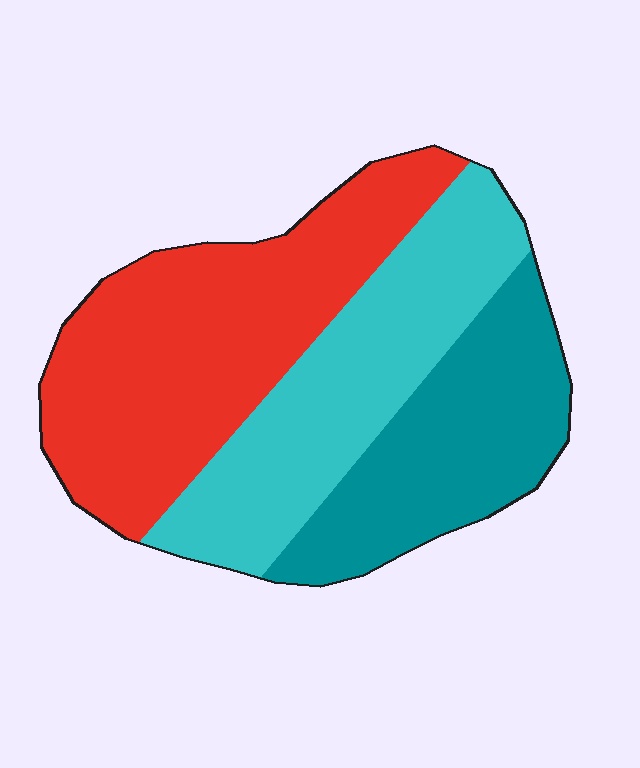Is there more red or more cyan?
Red.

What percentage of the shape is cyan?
Cyan takes up between a quarter and a half of the shape.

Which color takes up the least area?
Teal, at roughly 25%.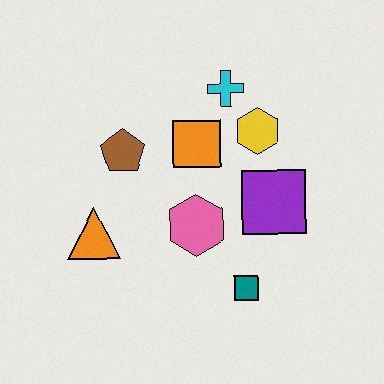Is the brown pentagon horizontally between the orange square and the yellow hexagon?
No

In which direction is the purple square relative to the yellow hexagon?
The purple square is below the yellow hexagon.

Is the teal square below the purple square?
Yes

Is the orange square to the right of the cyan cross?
No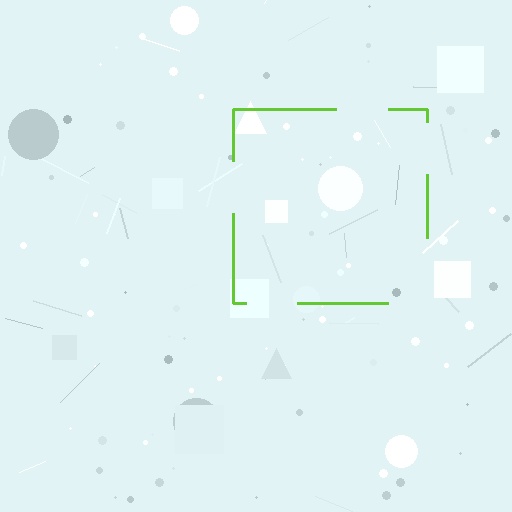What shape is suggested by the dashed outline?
The dashed outline suggests a square.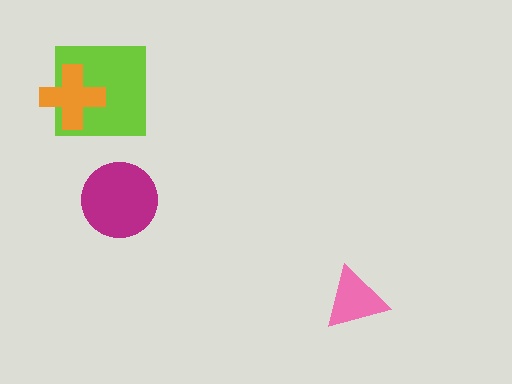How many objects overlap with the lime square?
1 object overlaps with the lime square.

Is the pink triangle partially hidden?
No, no other shape covers it.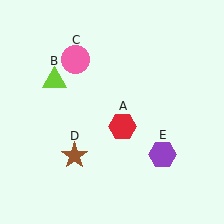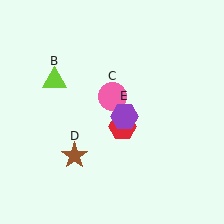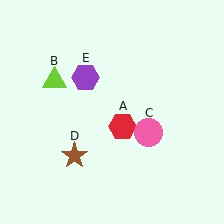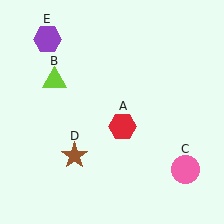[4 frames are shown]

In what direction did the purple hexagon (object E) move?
The purple hexagon (object E) moved up and to the left.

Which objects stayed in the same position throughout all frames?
Red hexagon (object A) and lime triangle (object B) and brown star (object D) remained stationary.